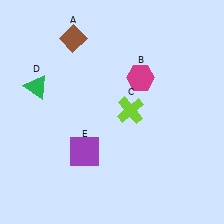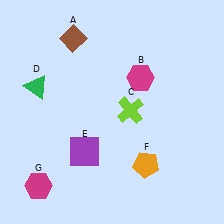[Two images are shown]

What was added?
An orange pentagon (F), a magenta hexagon (G) were added in Image 2.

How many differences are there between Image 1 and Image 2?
There are 2 differences between the two images.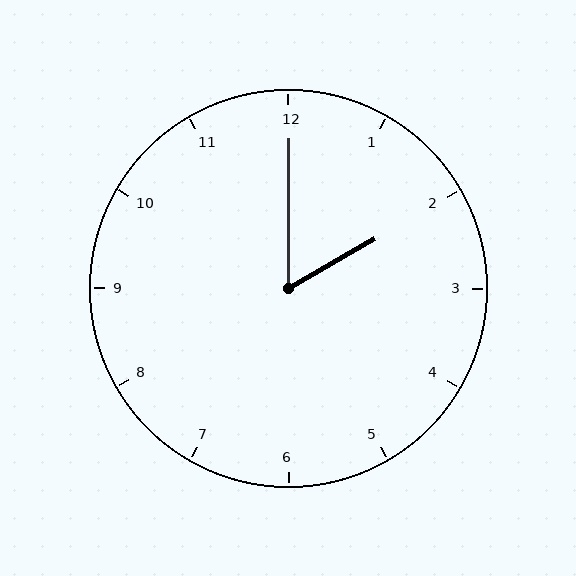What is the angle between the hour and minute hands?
Approximately 60 degrees.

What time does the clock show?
2:00.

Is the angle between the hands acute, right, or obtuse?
It is acute.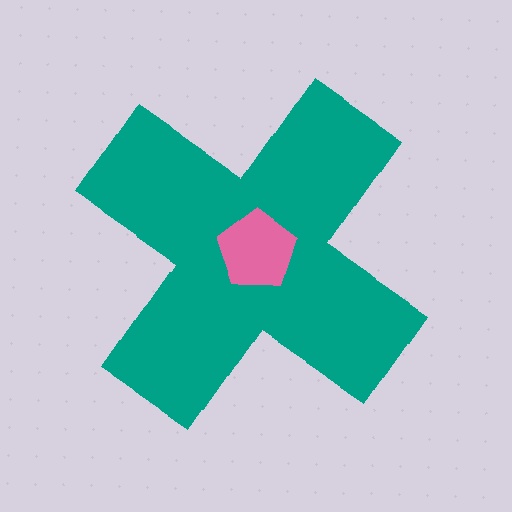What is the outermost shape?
The teal cross.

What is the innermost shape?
The pink pentagon.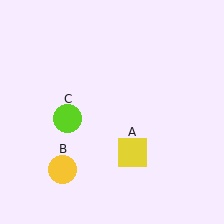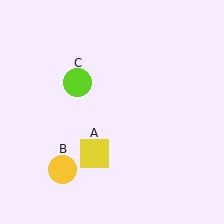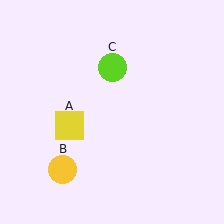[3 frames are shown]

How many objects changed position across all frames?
2 objects changed position: yellow square (object A), lime circle (object C).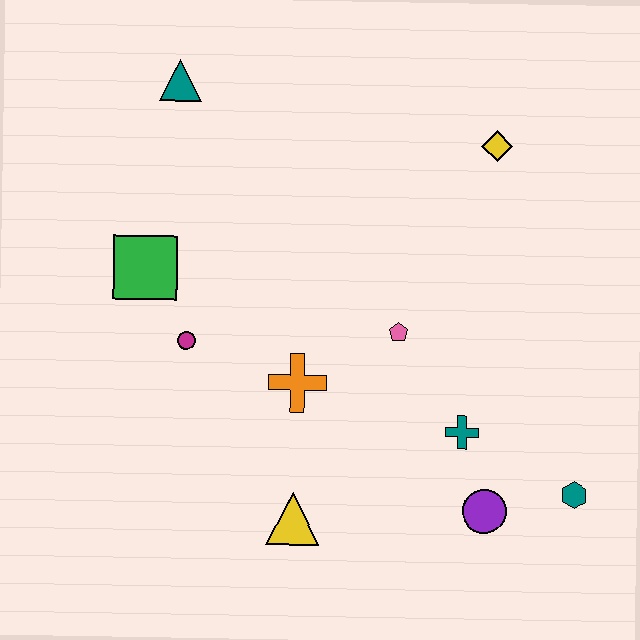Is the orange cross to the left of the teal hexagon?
Yes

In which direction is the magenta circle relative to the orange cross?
The magenta circle is to the left of the orange cross.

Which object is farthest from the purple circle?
The teal triangle is farthest from the purple circle.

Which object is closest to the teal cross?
The purple circle is closest to the teal cross.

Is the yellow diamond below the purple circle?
No